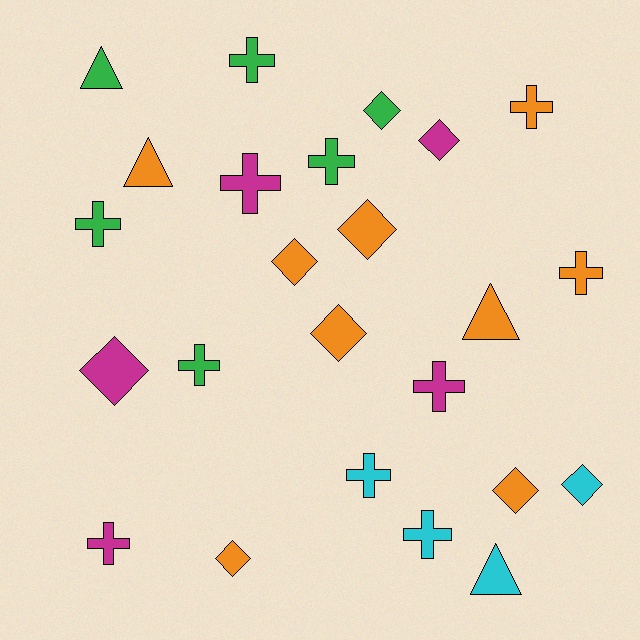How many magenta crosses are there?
There are 3 magenta crosses.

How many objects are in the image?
There are 24 objects.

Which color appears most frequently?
Orange, with 9 objects.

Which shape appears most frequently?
Cross, with 11 objects.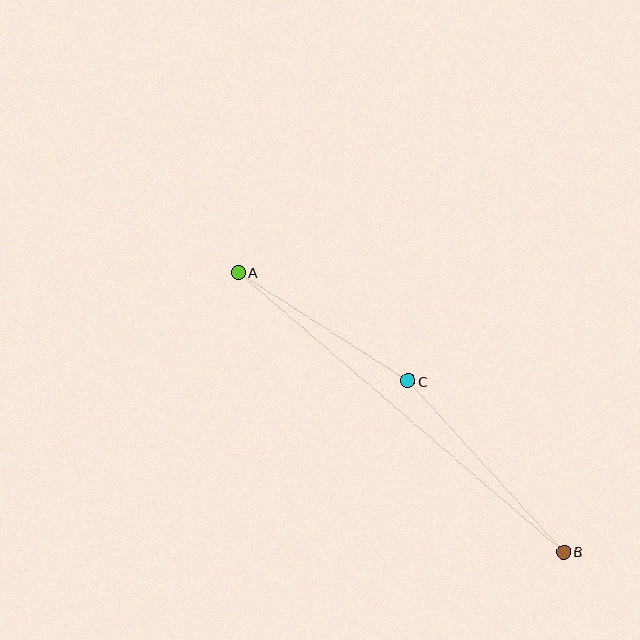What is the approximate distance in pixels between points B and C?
The distance between B and C is approximately 231 pixels.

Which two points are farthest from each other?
Points A and B are farthest from each other.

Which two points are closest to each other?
Points A and C are closest to each other.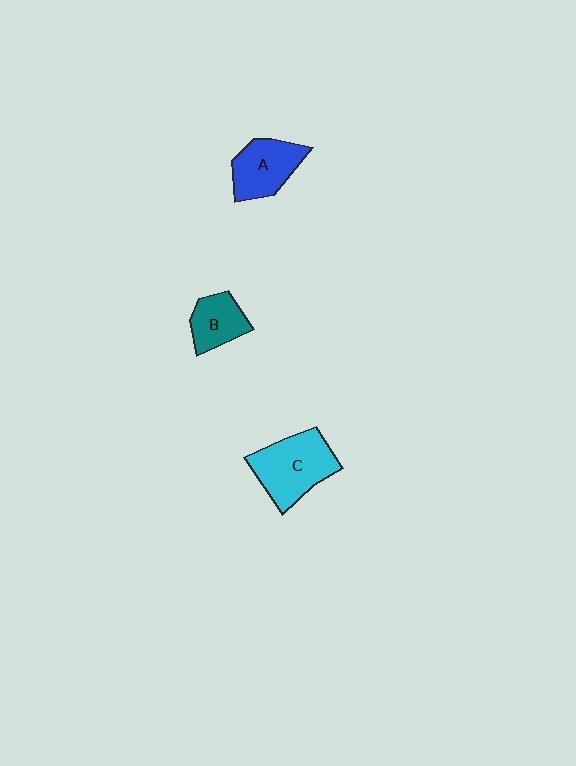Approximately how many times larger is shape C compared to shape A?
Approximately 1.3 times.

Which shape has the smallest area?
Shape B (teal).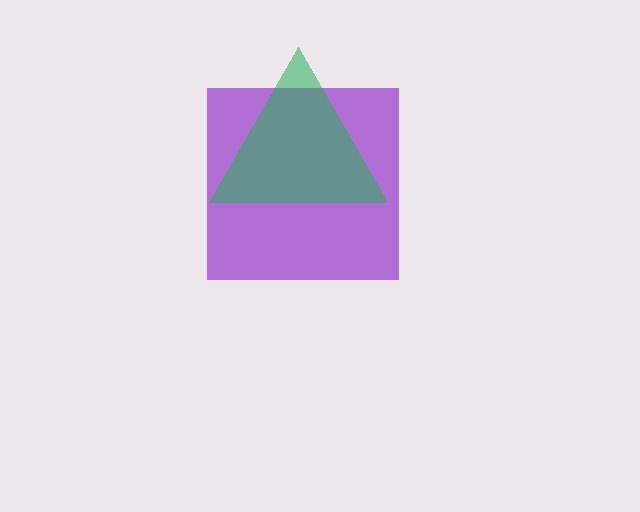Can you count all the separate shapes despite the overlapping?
Yes, there are 2 separate shapes.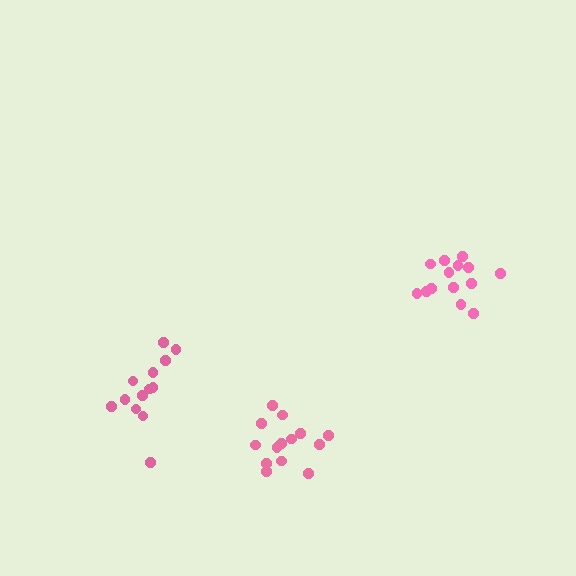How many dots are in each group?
Group 1: 14 dots, Group 2: 14 dots, Group 3: 13 dots (41 total).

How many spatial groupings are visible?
There are 3 spatial groupings.